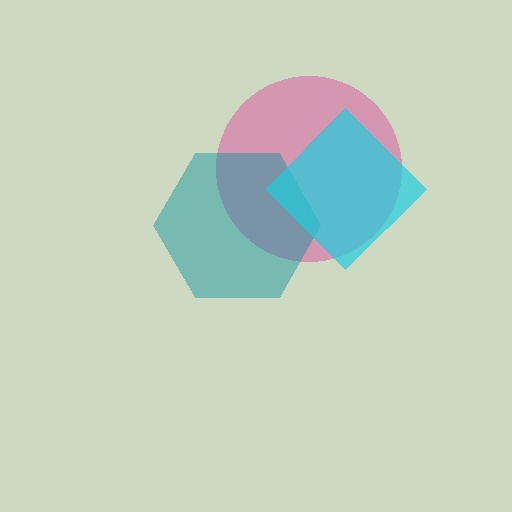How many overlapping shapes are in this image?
There are 3 overlapping shapes in the image.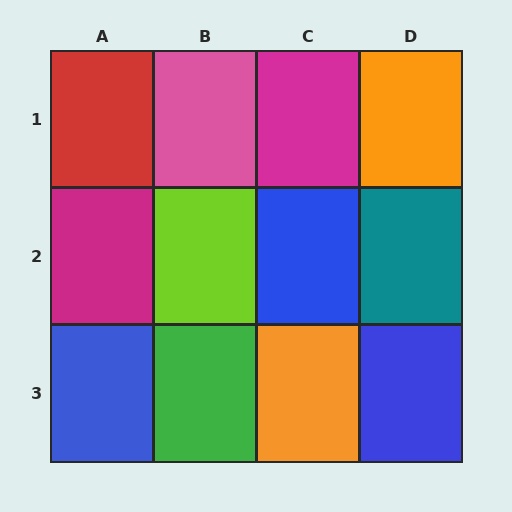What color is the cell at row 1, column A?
Red.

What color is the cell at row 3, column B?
Green.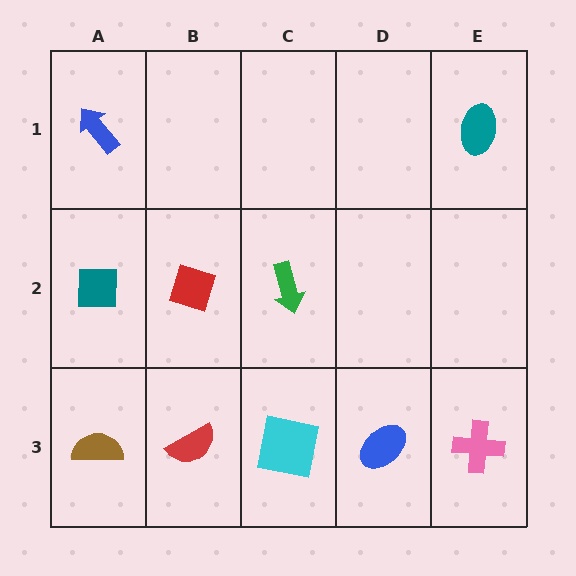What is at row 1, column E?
A teal ellipse.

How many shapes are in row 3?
5 shapes.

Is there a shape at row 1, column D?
No, that cell is empty.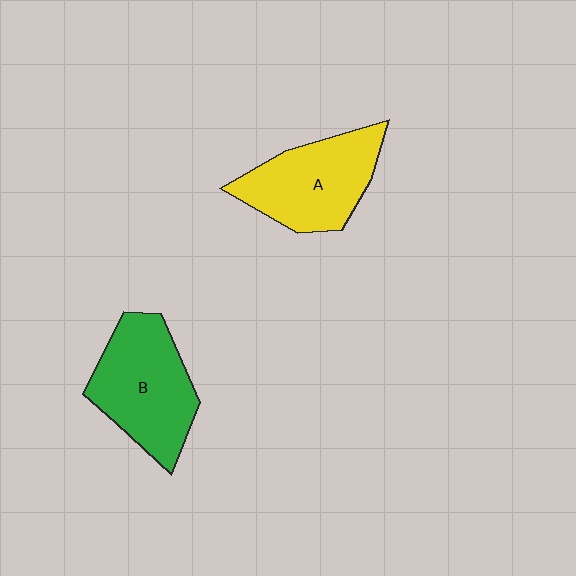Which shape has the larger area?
Shape B (green).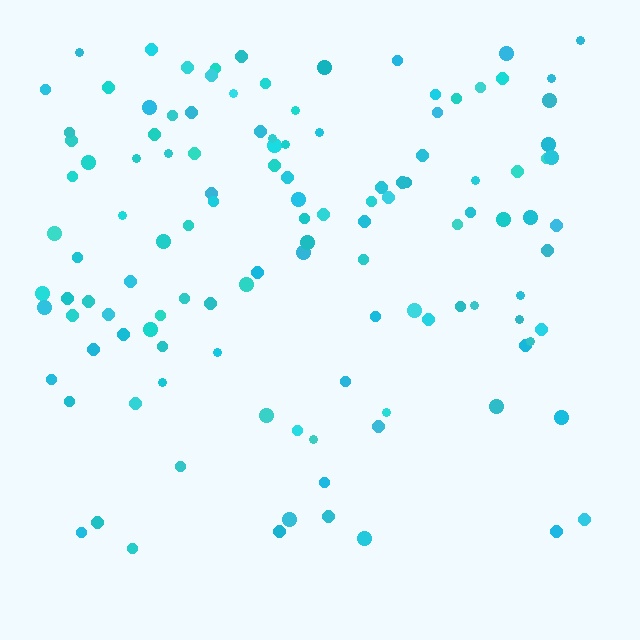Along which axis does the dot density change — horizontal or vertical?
Vertical.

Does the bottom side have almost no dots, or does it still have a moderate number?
Still a moderate number, just noticeably fewer than the top.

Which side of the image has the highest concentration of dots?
The top.